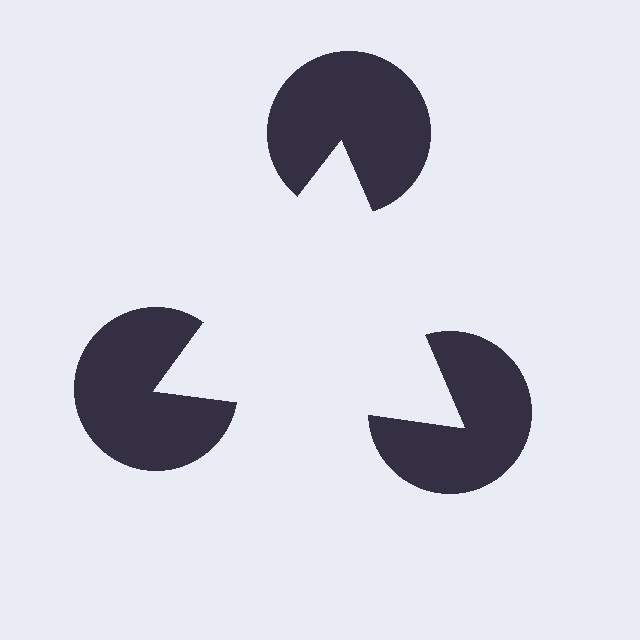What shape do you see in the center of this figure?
An illusory triangle — its edges are inferred from the aligned wedge cuts in the pac-man discs, not physically drawn.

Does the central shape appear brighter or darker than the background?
It typically appears slightly brighter than the background, even though no actual brightness change is drawn.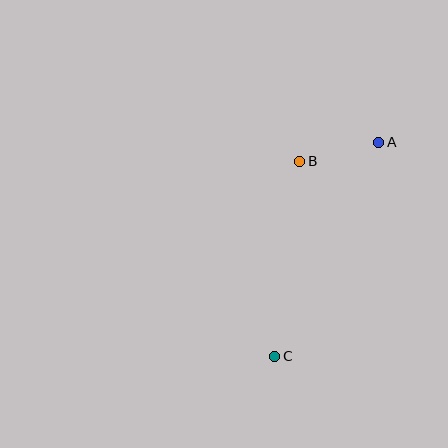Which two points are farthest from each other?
Points A and C are farthest from each other.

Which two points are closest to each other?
Points A and B are closest to each other.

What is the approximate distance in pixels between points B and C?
The distance between B and C is approximately 196 pixels.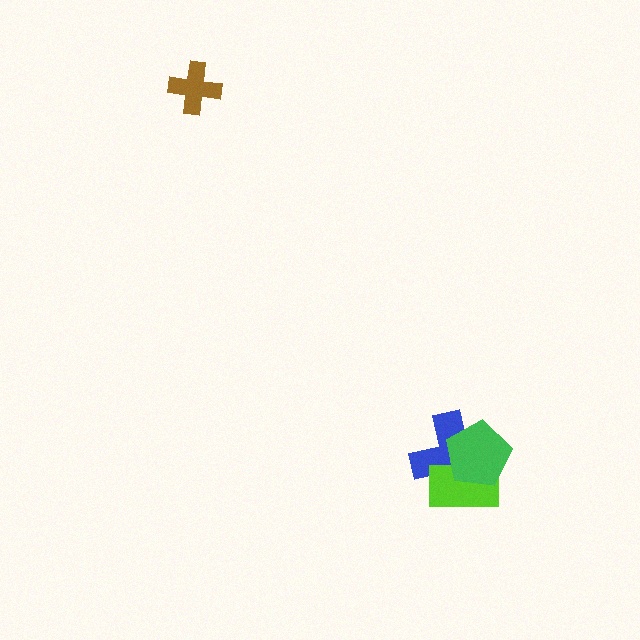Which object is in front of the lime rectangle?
The green pentagon is in front of the lime rectangle.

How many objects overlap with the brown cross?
0 objects overlap with the brown cross.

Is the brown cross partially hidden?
No, no other shape covers it.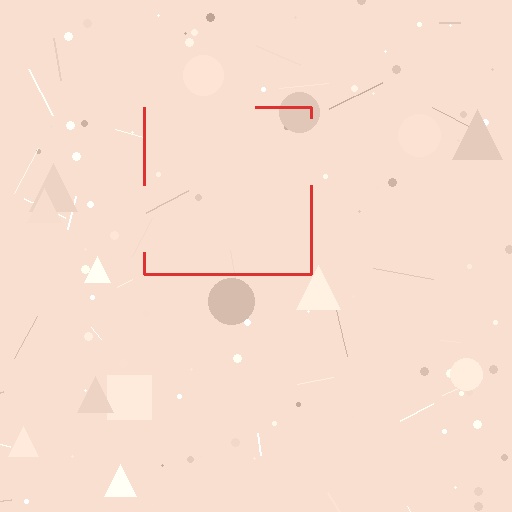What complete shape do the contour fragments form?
The contour fragments form a square.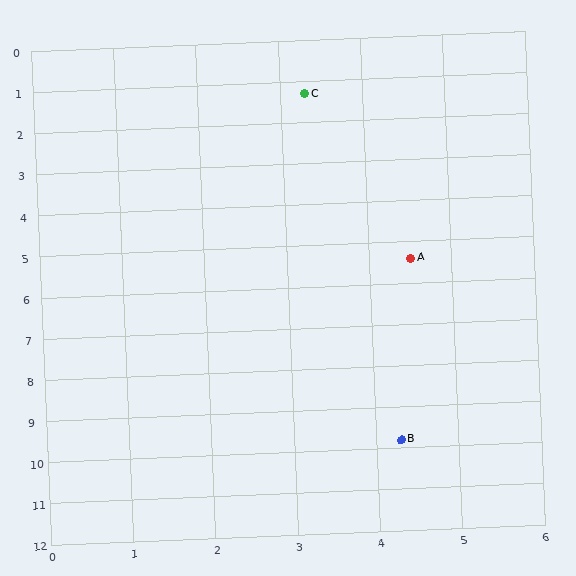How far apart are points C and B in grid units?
Points C and B are about 8.6 grid units apart.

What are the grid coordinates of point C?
Point C is at approximately (3.3, 1.3).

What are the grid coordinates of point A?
Point A is at approximately (4.5, 5.4).